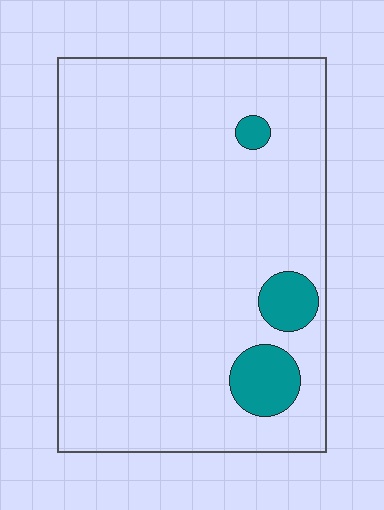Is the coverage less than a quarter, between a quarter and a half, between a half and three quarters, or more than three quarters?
Less than a quarter.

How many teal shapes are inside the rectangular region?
3.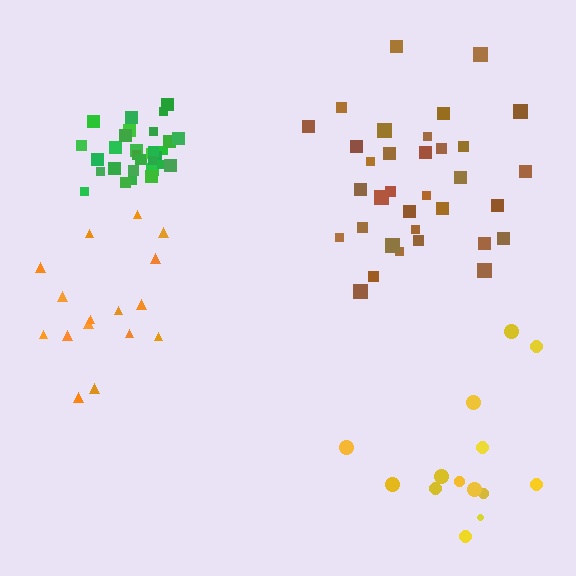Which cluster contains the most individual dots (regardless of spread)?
Brown (35).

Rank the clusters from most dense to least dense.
green, brown, orange, yellow.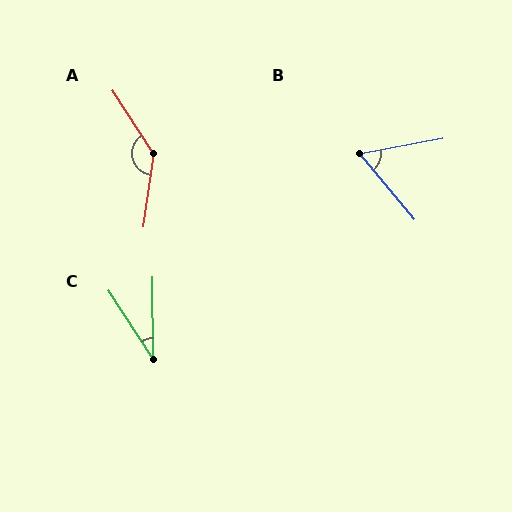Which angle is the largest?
A, at approximately 139 degrees.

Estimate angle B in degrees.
Approximately 61 degrees.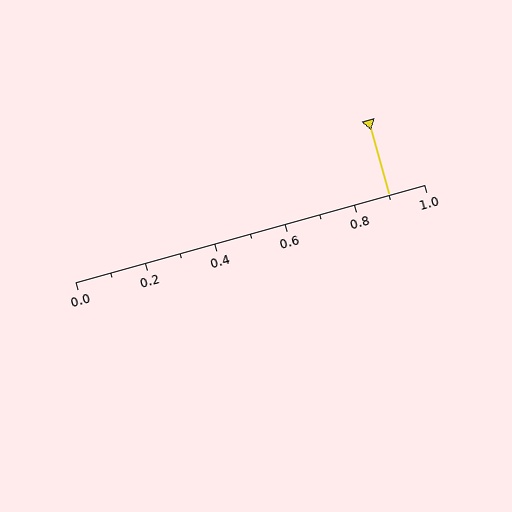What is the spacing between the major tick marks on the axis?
The major ticks are spaced 0.2 apart.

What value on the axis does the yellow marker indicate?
The marker indicates approximately 0.9.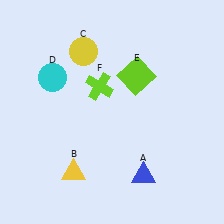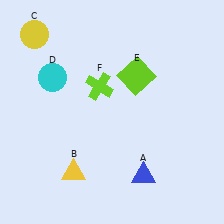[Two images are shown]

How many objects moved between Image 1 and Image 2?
1 object moved between the two images.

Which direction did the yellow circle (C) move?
The yellow circle (C) moved left.